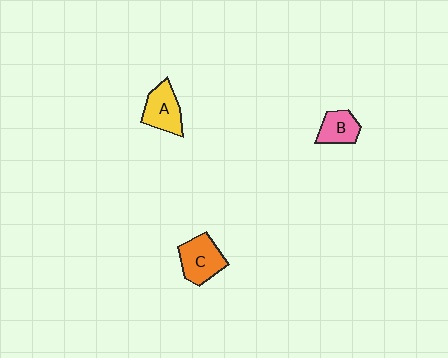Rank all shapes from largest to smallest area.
From largest to smallest: C (orange), A (yellow), B (pink).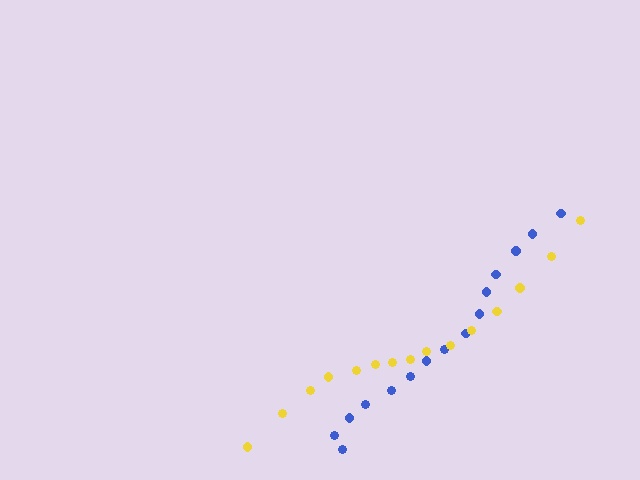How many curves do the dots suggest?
There are 2 distinct paths.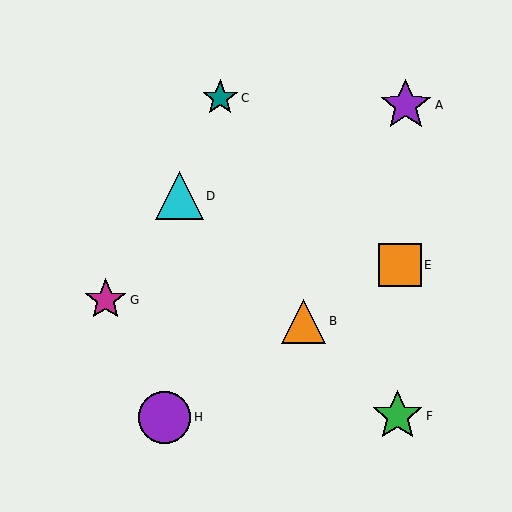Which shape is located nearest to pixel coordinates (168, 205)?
The cyan triangle (labeled D) at (179, 196) is nearest to that location.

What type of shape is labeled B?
Shape B is an orange triangle.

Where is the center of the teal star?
The center of the teal star is at (220, 98).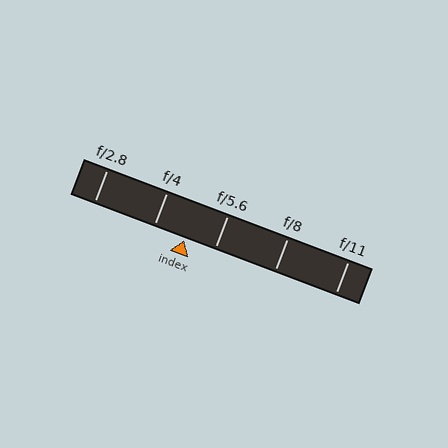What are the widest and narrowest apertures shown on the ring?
The widest aperture shown is f/2.8 and the narrowest is f/11.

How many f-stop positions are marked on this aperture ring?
There are 5 f-stop positions marked.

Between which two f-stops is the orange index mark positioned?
The index mark is between f/4 and f/5.6.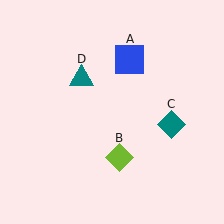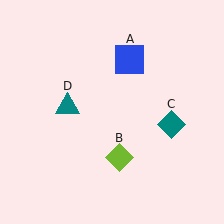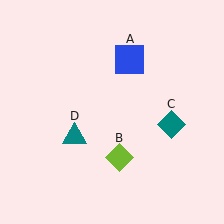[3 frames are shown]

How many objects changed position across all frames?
1 object changed position: teal triangle (object D).